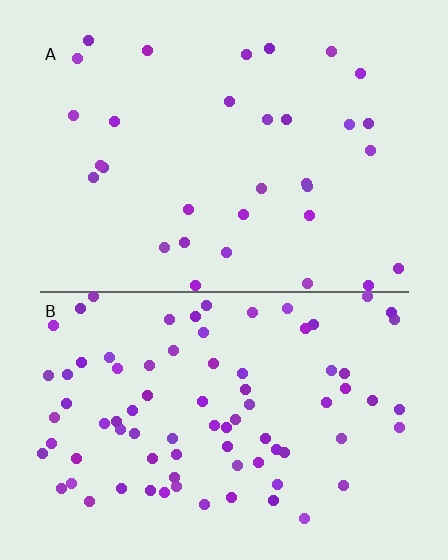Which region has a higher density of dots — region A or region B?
B (the bottom).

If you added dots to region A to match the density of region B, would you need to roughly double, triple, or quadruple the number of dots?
Approximately triple.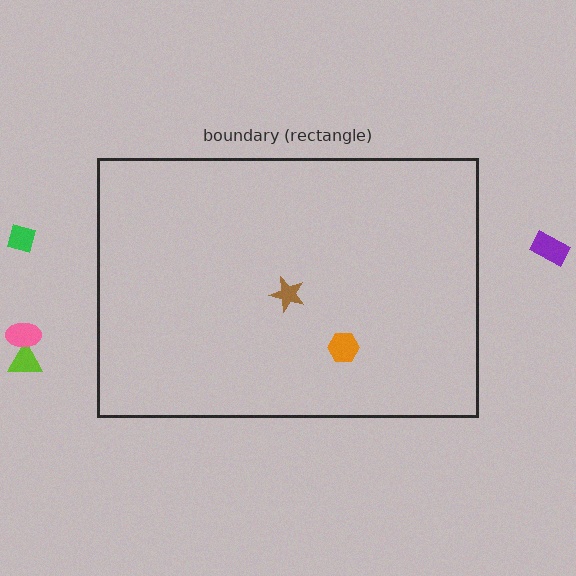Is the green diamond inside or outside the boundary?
Outside.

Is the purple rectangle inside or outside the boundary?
Outside.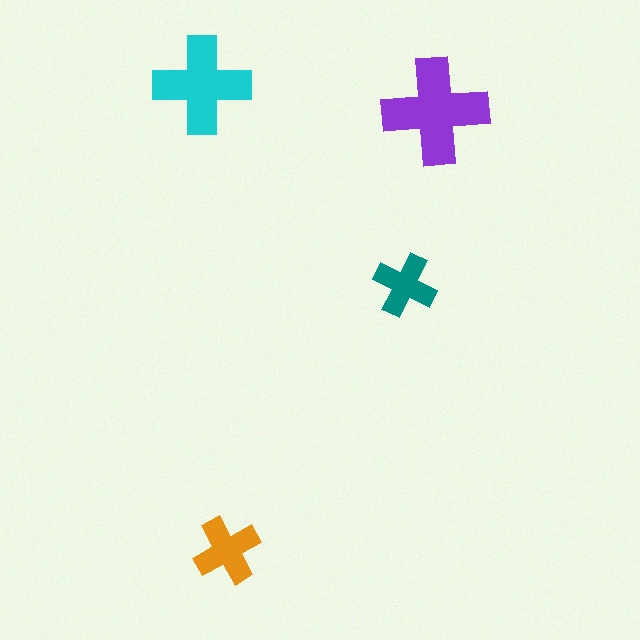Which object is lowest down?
The orange cross is bottommost.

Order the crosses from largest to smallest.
the purple one, the cyan one, the orange one, the teal one.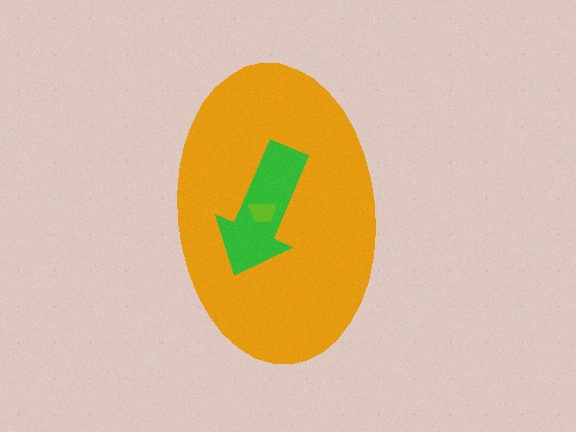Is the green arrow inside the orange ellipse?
Yes.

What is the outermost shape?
The orange ellipse.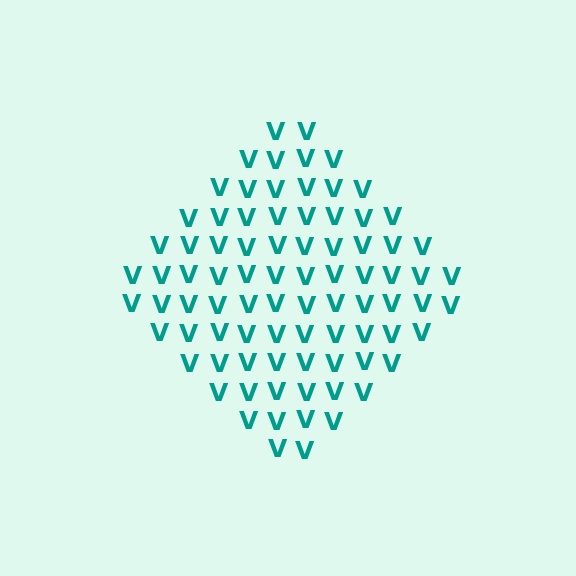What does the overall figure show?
The overall figure shows a diamond.